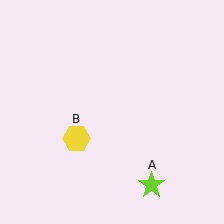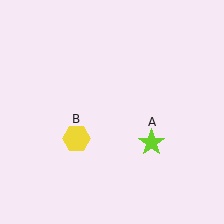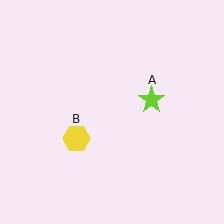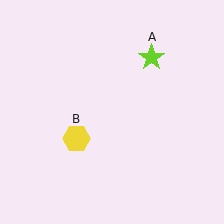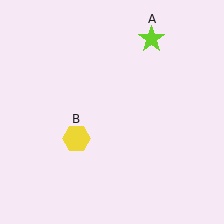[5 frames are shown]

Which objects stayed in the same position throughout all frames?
Yellow hexagon (object B) remained stationary.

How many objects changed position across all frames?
1 object changed position: lime star (object A).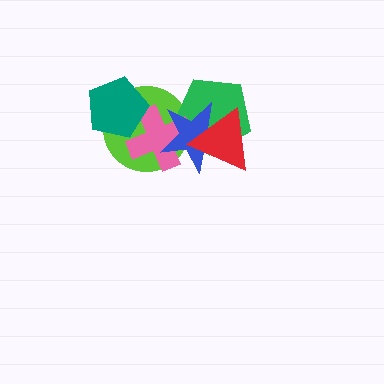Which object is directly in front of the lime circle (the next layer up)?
The green pentagon is directly in front of the lime circle.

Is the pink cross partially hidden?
Yes, it is partially covered by another shape.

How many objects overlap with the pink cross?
4 objects overlap with the pink cross.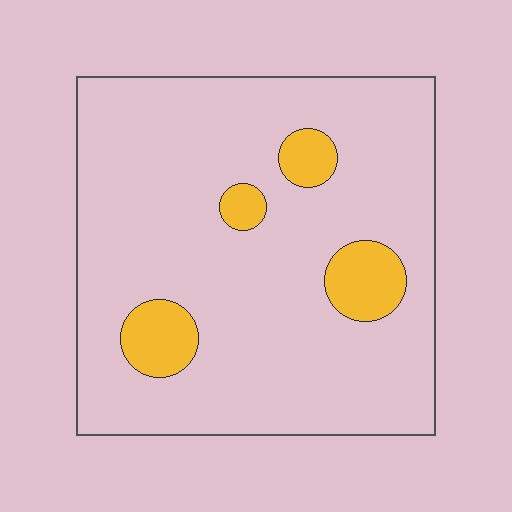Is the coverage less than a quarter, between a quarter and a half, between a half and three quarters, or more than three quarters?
Less than a quarter.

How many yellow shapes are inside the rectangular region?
4.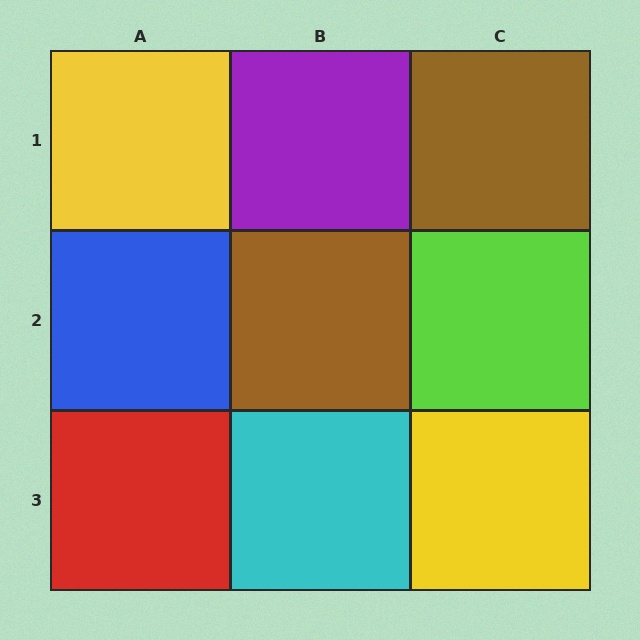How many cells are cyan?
1 cell is cyan.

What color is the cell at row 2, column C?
Lime.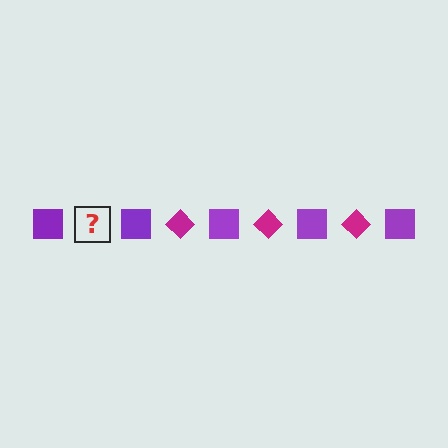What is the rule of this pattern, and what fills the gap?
The rule is that the pattern alternates between purple square and magenta diamond. The gap should be filled with a magenta diamond.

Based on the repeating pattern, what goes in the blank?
The blank should be a magenta diamond.